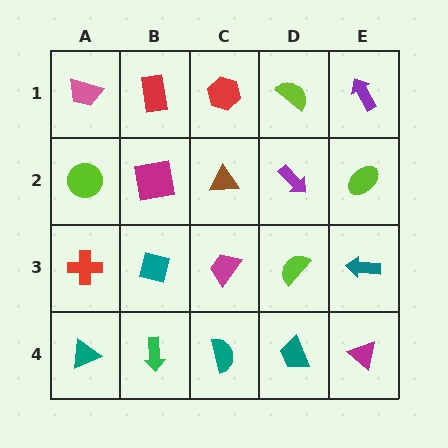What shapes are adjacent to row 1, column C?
A brown triangle (row 2, column C), a red rectangle (row 1, column B), a lime semicircle (row 1, column D).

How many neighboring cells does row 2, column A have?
3.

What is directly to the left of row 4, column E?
A teal trapezoid.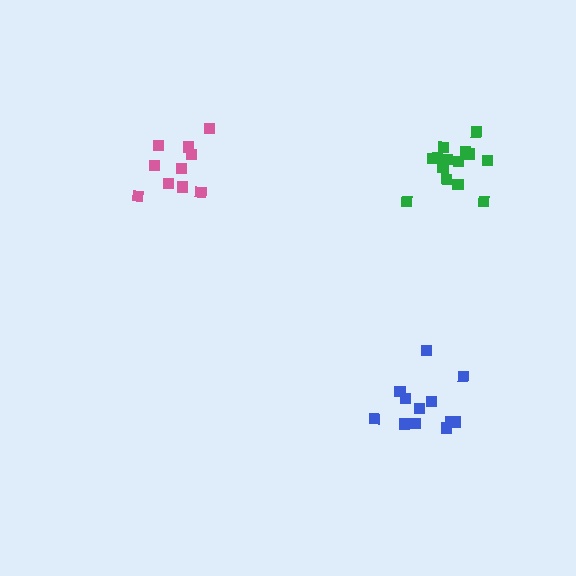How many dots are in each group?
Group 1: 12 dots, Group 2: 10 dots, Group 3: 14 dots (36 total).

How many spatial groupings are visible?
There are 3 spatial groupings.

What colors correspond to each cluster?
The clusters are colored: blue, pink, green.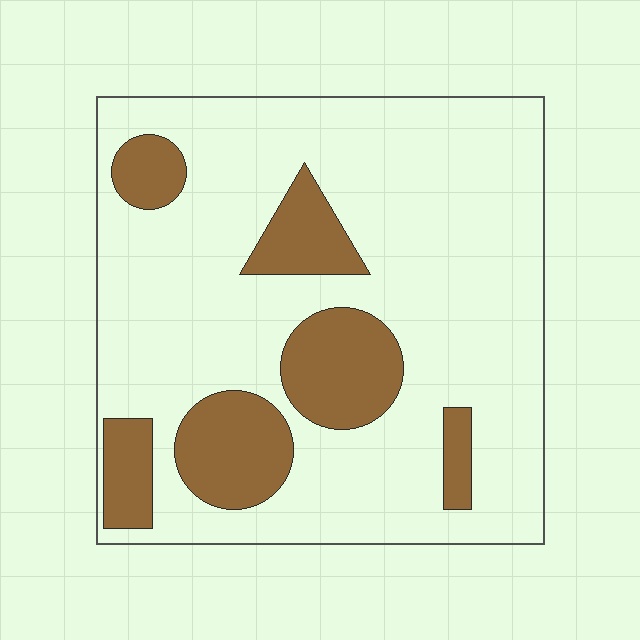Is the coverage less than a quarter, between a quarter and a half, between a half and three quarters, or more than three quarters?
Less than a quarter.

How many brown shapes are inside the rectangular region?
6.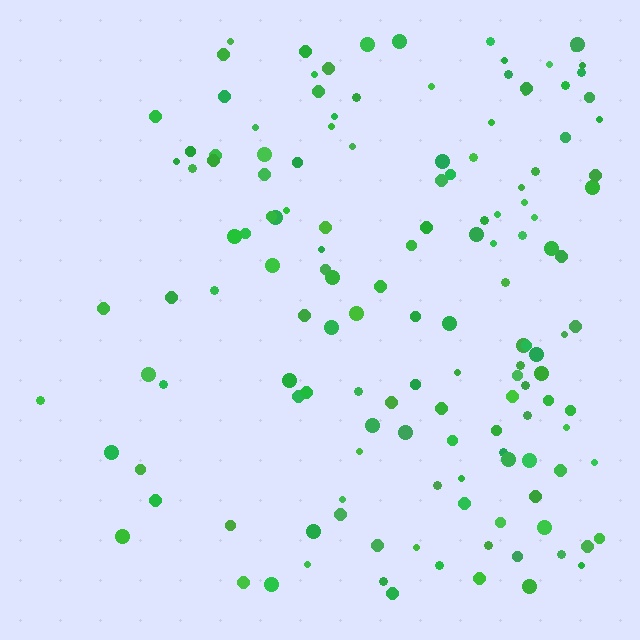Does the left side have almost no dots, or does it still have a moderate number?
Still a moderate number, just noticeably fewer than the right.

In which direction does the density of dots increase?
From left to right, with the right side densest.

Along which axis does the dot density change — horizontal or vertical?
Horizontal.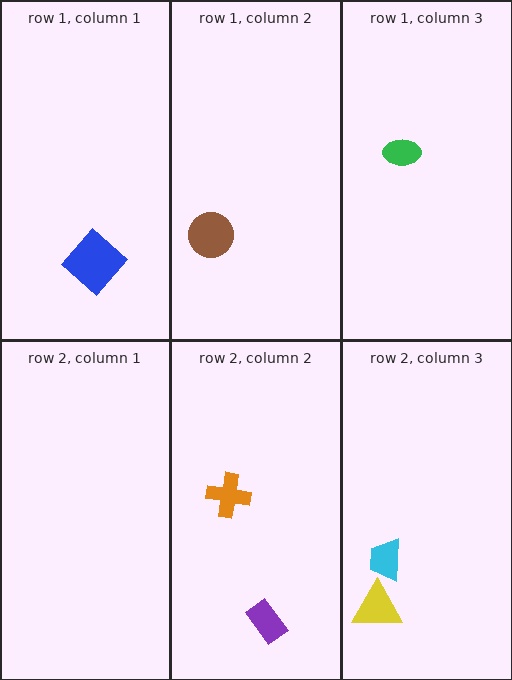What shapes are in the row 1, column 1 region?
The blue diamond.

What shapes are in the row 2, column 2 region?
The orange cross, the purple rectangle.